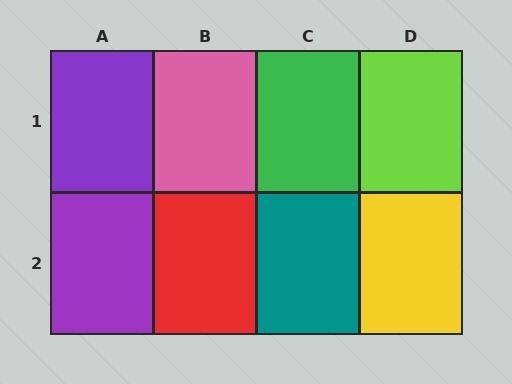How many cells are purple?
2 cells are purple.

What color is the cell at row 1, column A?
Purple.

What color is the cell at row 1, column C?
Green.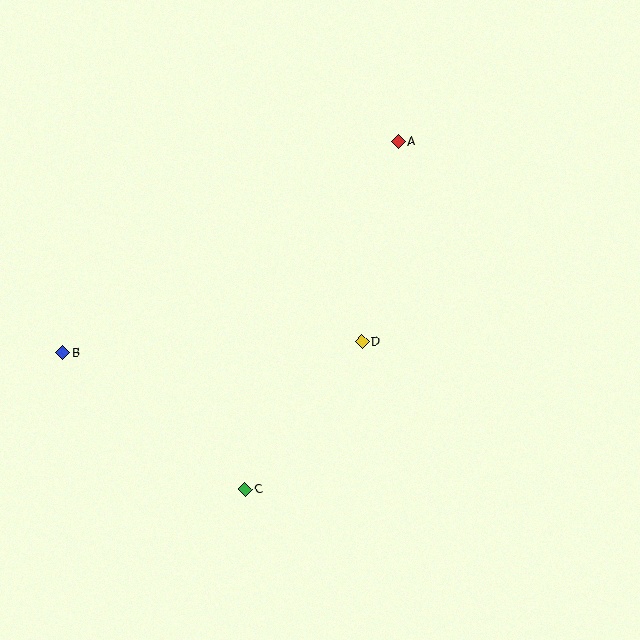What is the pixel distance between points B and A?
The distance between B and A is 396 pixels.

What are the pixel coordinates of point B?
Point B is at (63, 353).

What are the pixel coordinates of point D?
Point D is at (362, 342).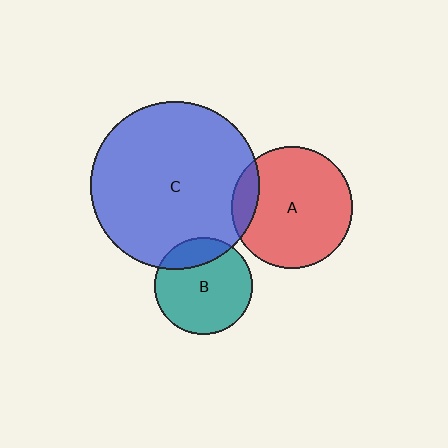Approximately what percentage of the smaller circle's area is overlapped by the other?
Approximately 20%.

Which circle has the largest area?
Circle C (blue).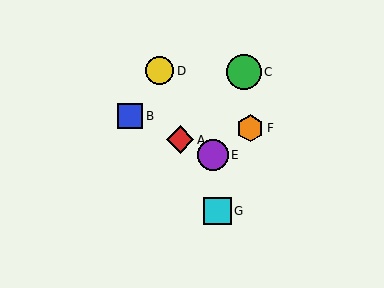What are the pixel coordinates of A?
Object A is at (180, 140).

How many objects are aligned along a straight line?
3 objects (A, B, E) are aligned along a straight line.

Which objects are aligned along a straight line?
Objects A, B, E are aligned along a straight line.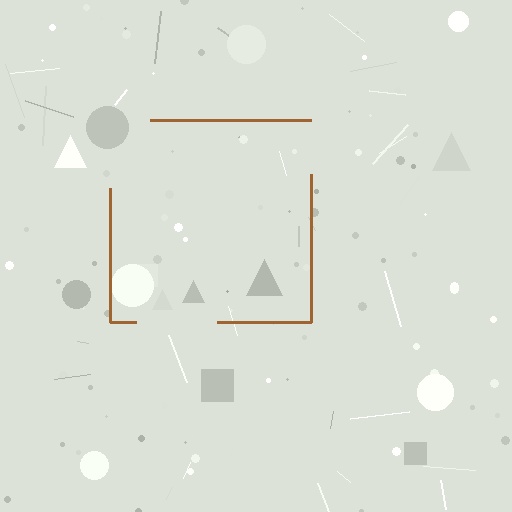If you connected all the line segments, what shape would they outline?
They would outline a square.